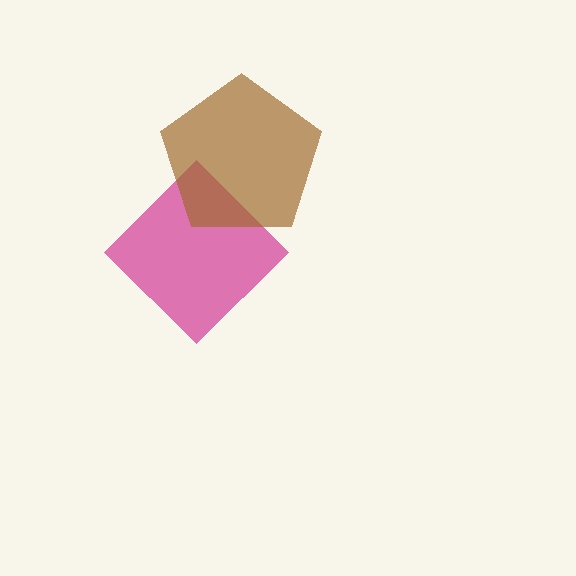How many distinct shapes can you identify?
There are 2 distinct shapes: a magenta diamond, a brown pentagon.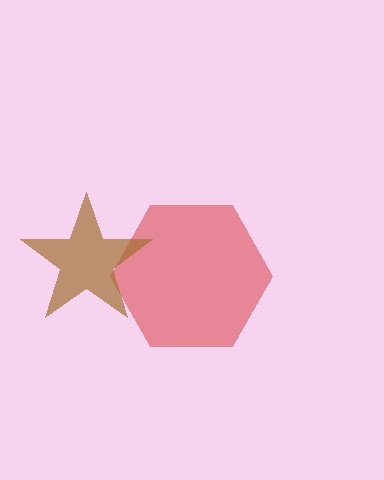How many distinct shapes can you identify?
There are 2 distinct shapes: a red hexagon, a brown star.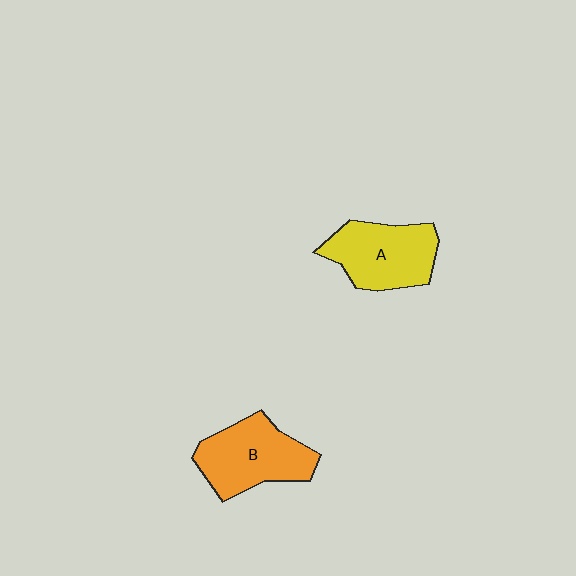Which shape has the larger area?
Shape B (orange).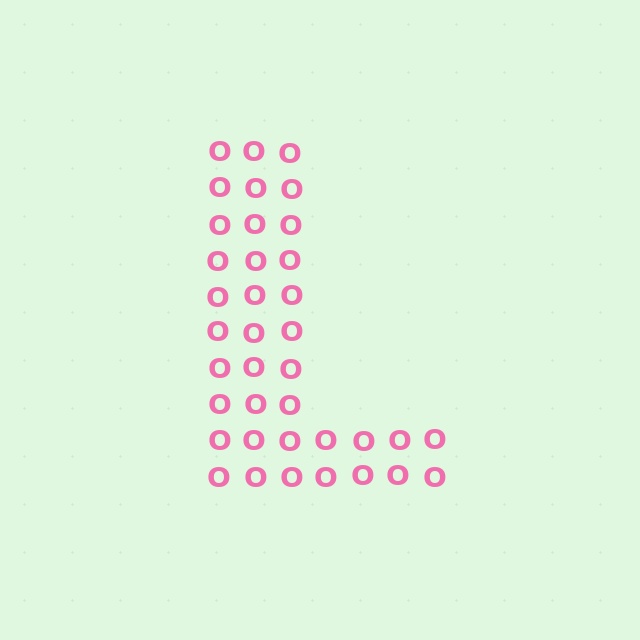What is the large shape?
The large shape is the letter L.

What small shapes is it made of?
It is made of small letter O's.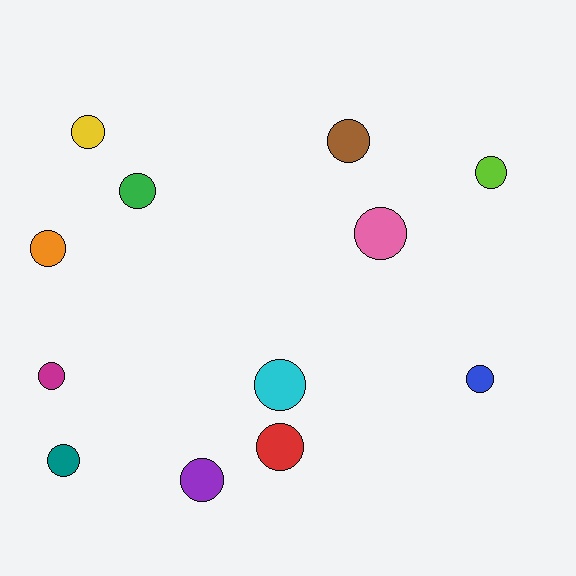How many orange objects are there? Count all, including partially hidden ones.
There is 1 orange object.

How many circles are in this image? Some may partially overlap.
There are 12 circles.